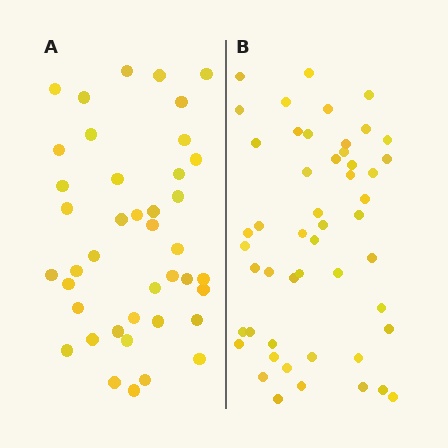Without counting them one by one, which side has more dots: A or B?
Region B (the right region) has more dots.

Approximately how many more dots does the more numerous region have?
Region B has roughly 8 or so more dots than region A.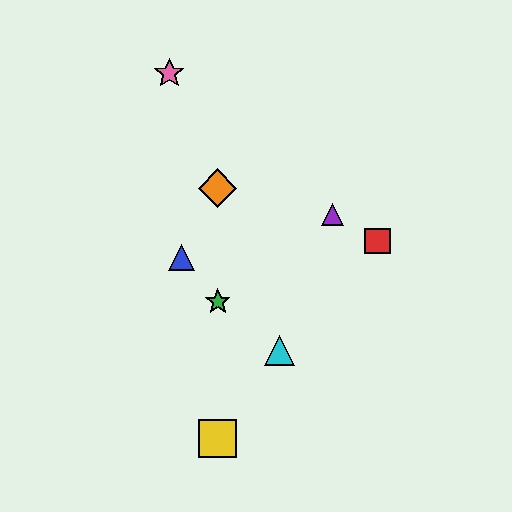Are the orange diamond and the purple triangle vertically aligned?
No, the orange diamond is at x≈218 and the purple triangle is at x≈333.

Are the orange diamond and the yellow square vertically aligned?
Yes, both are at x≈218.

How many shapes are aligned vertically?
3 shapes (the green star, the yellow square, the orange diamond) are aligned vertically.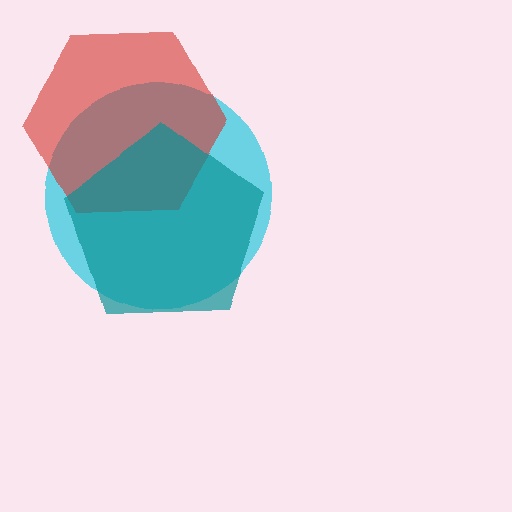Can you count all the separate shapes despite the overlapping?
Yes, there are 3 separate shapes.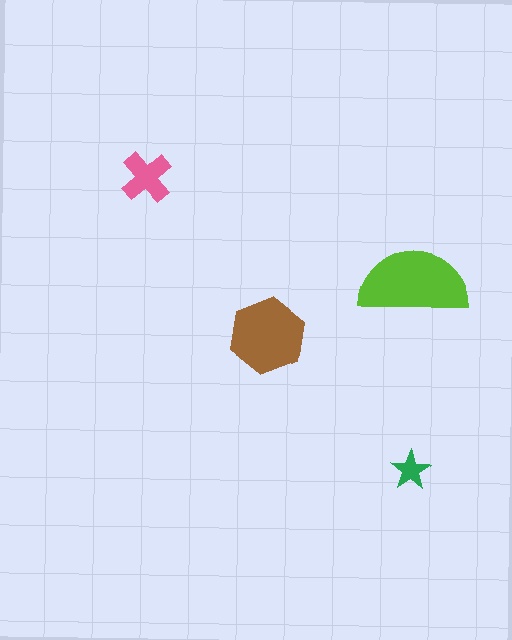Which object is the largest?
The lime semicircle.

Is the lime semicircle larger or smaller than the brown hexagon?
Larger.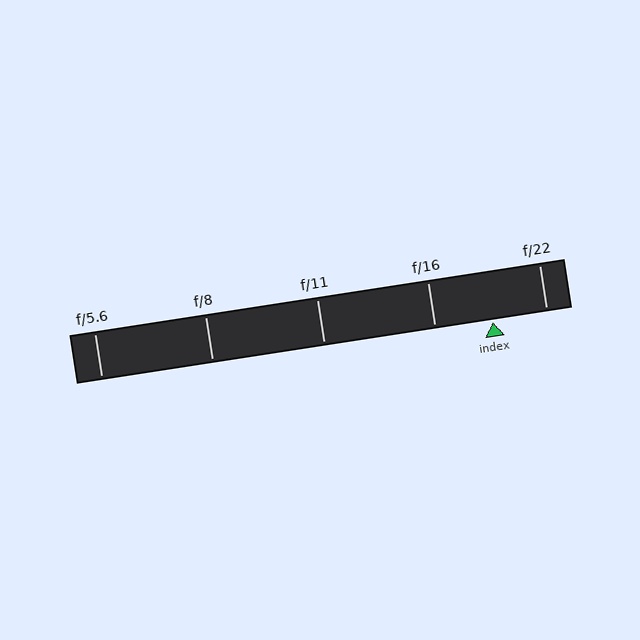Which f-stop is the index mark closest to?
The index mark is closest to f/22.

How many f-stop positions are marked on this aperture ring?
There are 5 f-stop positions marked.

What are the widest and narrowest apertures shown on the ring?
The widest aperture shown is f/5.6 and the narrowest is f/22.